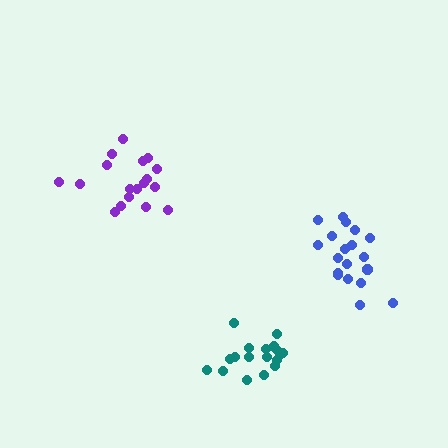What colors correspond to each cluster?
The clusters are colored: teal, purple, blue.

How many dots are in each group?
Group 1: 18 dots, Group 2: 18 dots, Group 3: 19 dots (55 total).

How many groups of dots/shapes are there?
There are 3 groups.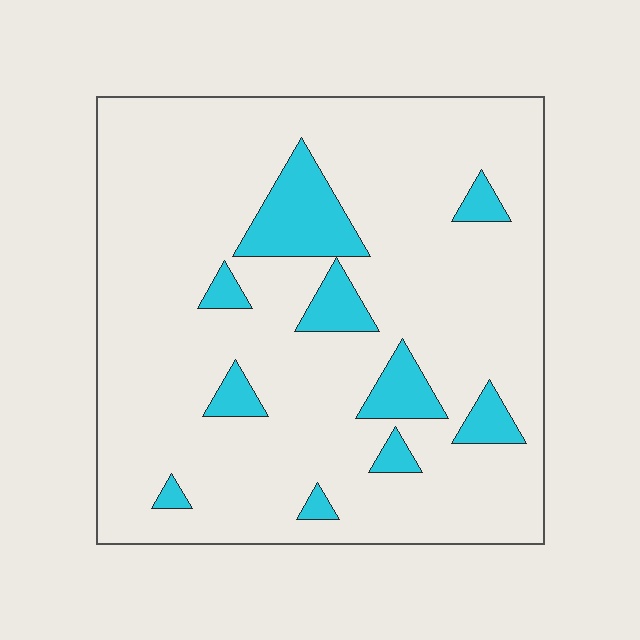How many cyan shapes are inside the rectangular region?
10.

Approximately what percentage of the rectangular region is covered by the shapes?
Approximately 15%.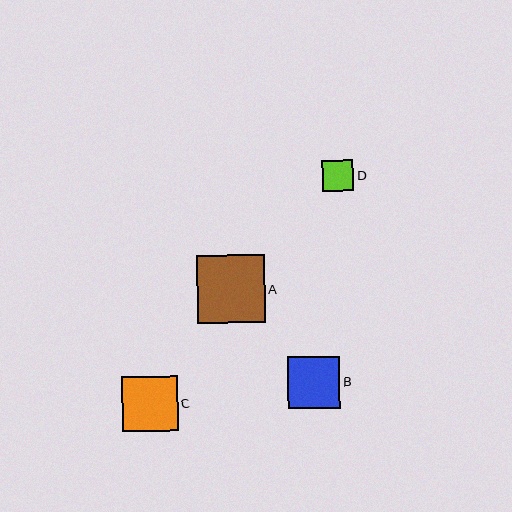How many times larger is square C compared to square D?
Square C is approximately 1.8 times the size of square D.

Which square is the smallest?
Square D is the smallest with a size of approximately 31 pixels.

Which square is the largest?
Square A is the largest with a size of approximately 68 pixels.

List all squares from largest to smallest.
From largest to smallest: A, C, B, D.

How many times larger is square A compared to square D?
Square A is approximately 2.2 times the size of square D.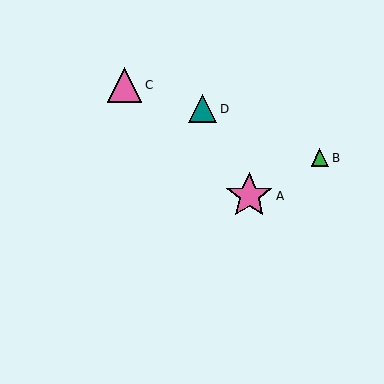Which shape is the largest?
The pink star (labeled A) is the largest.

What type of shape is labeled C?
Shape C is a pink triangle.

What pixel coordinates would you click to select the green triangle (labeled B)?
Click at (320, 158) to select the green triangle B.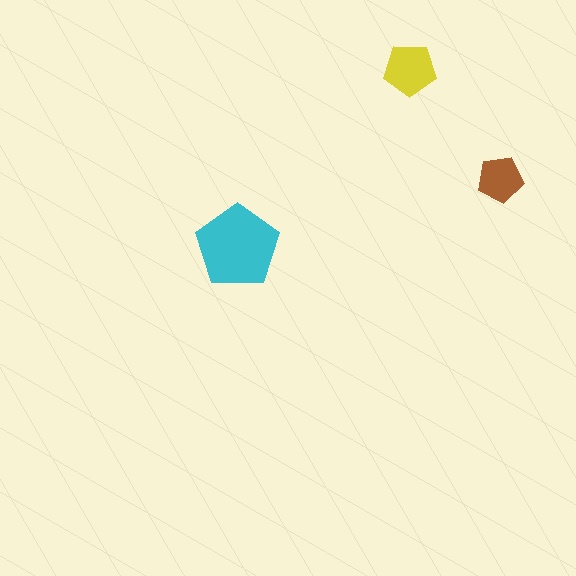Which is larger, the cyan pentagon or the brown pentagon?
The cyan one.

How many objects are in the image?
There are 3 objects in the image.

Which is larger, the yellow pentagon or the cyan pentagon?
The cyan one.